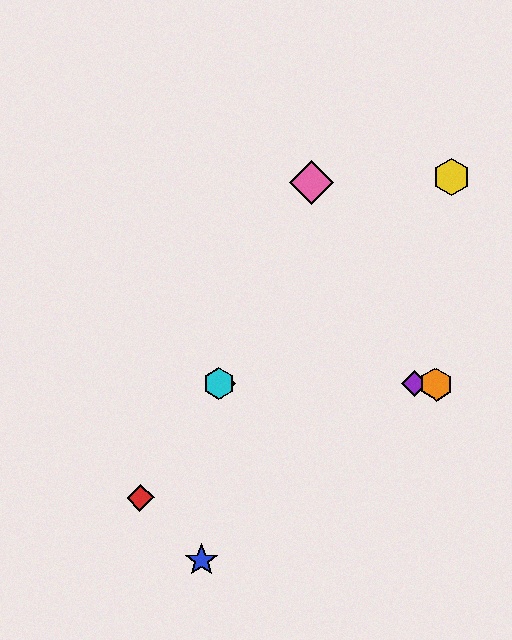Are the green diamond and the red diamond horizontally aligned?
No, the green diamond is at y≈384 and the red diamond is at y≈497.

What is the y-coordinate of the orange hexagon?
The orange hexagon is at y≈384.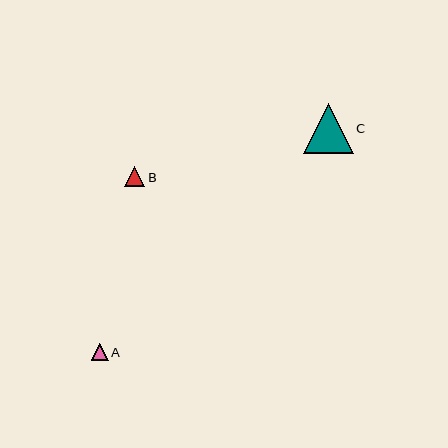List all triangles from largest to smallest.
From largest to smallest: C, B, A.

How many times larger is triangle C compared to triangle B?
Triangle C is approximately 2.5 times the size of triangle B.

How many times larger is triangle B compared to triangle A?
Triangle B is approximately 1.2 times the size of triangle A.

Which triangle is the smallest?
Triangle A is the smallest with a size of approximately 17 pixels.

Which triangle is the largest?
Triangle C is the largest with a size of approximately 50 pixels.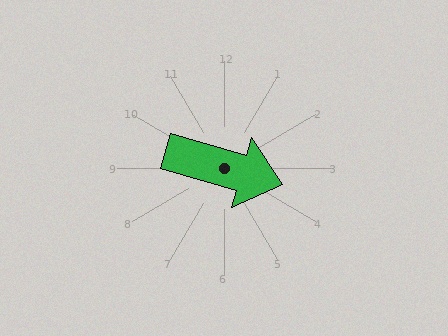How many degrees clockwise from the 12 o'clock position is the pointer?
Approximately 106 degrees.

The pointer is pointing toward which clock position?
Roughly 4 o'clock.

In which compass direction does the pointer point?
East.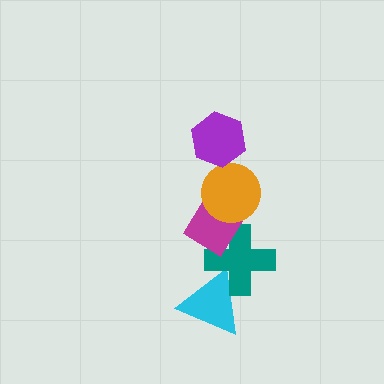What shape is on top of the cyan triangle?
The teal cross is on top of the cyan triangle.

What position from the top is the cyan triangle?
The cyan triangle is 5th from the top.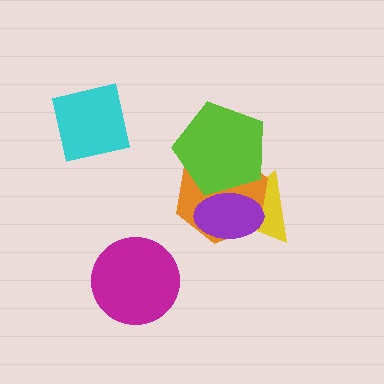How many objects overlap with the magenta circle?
0 objects overlap with the magenta circle.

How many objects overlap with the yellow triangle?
3 objects overlap with the yellow triangle.